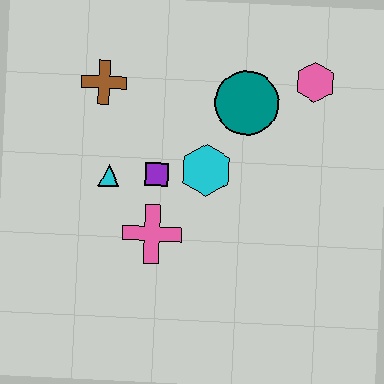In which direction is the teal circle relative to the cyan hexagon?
The teal circle is above the cyan hexagon.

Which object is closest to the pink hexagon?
The teal circle is closest to the pink hexagon.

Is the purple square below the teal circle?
Yes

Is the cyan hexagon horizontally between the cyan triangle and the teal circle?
Yes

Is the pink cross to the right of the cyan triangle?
Yes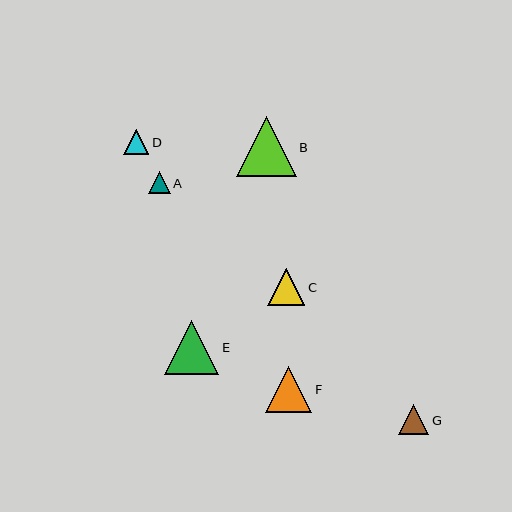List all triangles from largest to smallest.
From largest to smallest: B, E, F, C, G, D, A.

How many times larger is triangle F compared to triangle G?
Triangle F is approximately 1.5 times the size of triangle G.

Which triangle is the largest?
Triangle B is the largest with a size of approximately 60 pixels.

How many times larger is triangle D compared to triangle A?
Triangle D is approximately 1.2 times the size of triangle A.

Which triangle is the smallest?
Triangle A is the smallest with a size of approximately 21 pixels.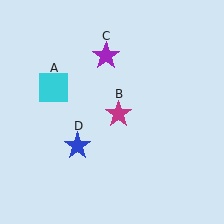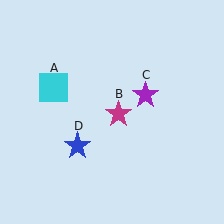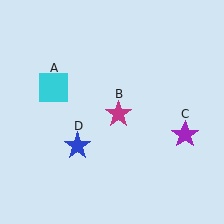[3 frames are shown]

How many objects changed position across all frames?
1 object changed position: purple star (object C).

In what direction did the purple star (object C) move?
The purple star (object C) moved down and to the right.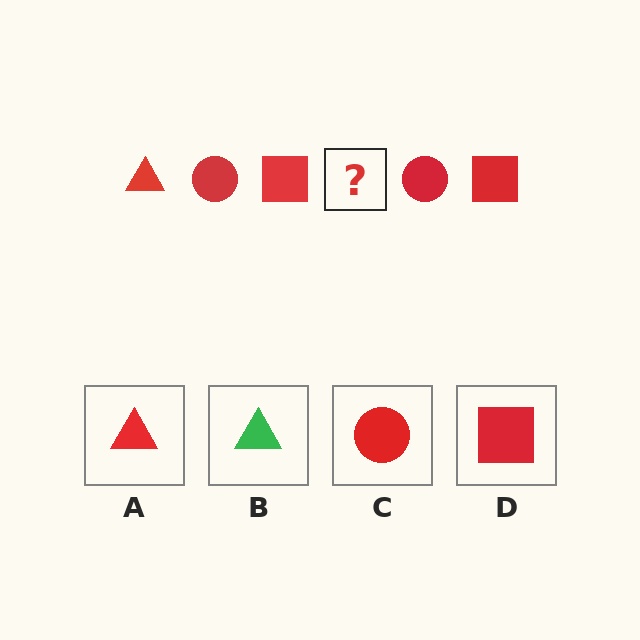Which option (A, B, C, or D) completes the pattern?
A.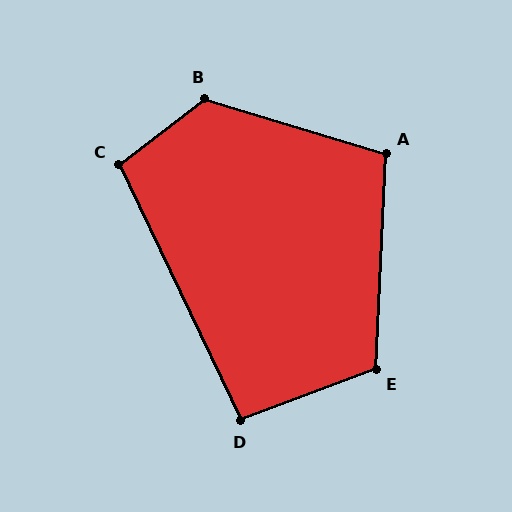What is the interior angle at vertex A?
Approximately 104 degrees (obtuse).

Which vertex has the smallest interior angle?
D, at approximately 95 degrees.